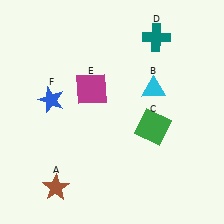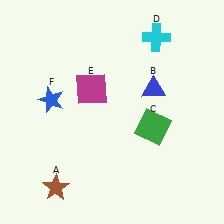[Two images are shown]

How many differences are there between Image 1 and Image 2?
There are 2 differences between the two images.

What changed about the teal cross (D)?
In Image 1, D is teal. In Image 2, it changed to cyan.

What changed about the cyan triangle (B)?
In Image 1, B is cyan. In Image 2, it changed to blue.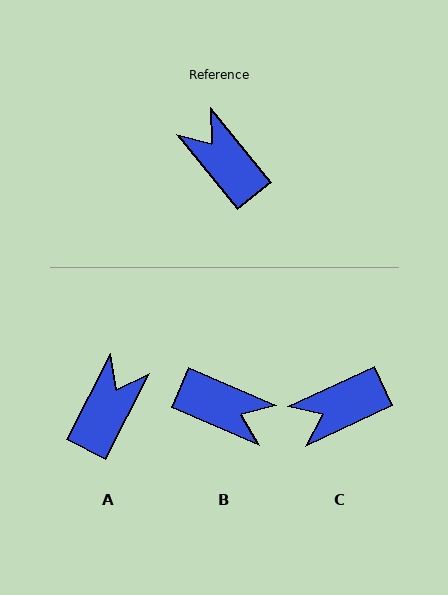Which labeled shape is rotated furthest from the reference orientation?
B, about 152 degrees away.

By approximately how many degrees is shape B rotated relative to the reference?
Approximately 152 degrees clockwise.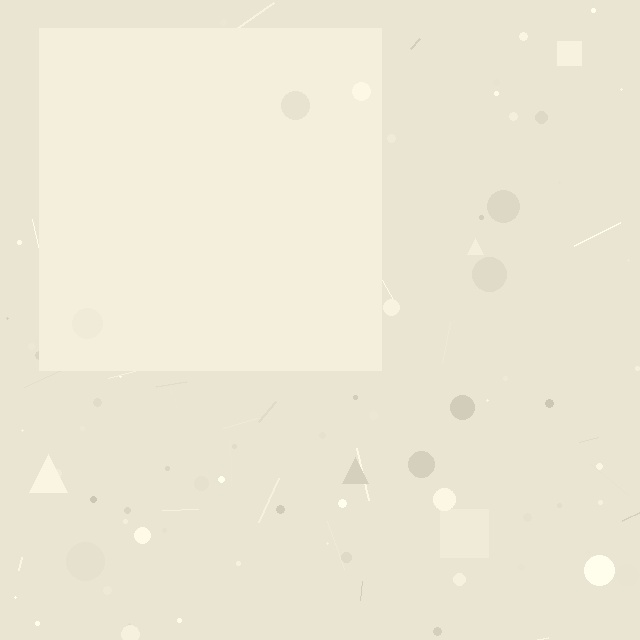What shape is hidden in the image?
A square is hidden in the image.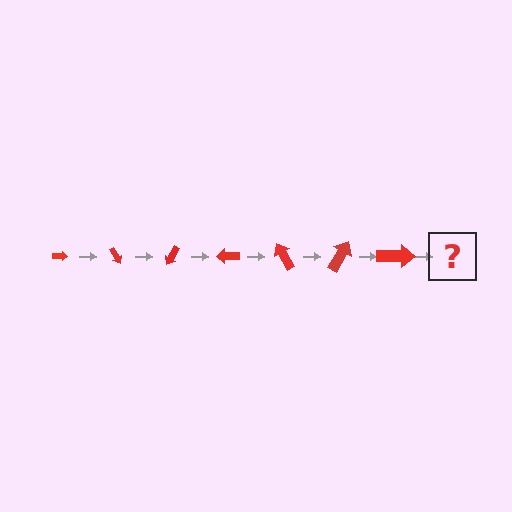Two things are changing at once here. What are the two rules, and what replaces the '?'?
The two rules are that the arrow grows larger each step and it rotates 60 degrees each step. The '?' should be an arrow, larger than the previous one and rotated 420 degrees from the start.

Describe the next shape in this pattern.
It should be an arrow, larger than the previous one and rotated 420 degrees from the start.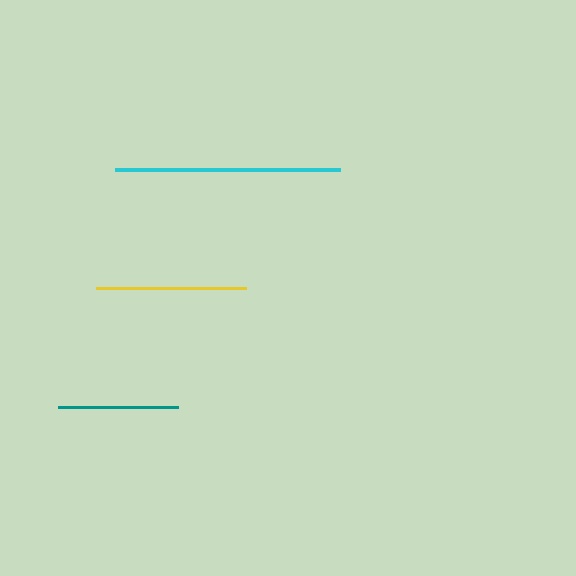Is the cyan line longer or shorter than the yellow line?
The cyan line is longer than the yellow line.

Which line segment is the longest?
The cyan line is the longest at approximately 225 pixels.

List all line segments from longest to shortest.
From longest to shortest: cyan, yellow, teal.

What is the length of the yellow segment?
The yellow segment is approximately 150 pixels long.